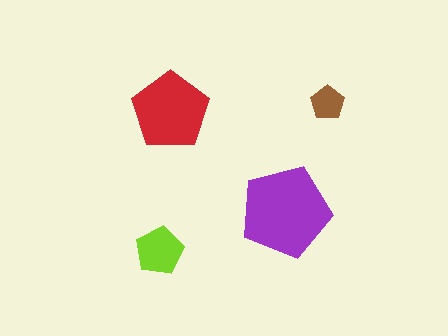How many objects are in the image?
There are 4 objects in the image.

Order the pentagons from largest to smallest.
the purple one, the red one, the lime one, the brown one.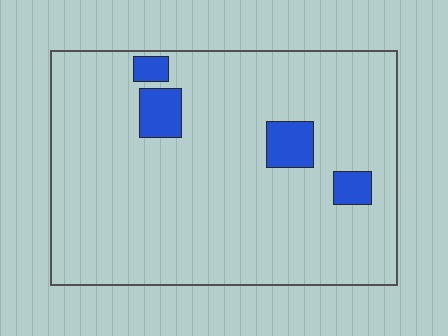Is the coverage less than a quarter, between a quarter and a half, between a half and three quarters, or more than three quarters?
Less than a quarter.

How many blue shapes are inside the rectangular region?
4.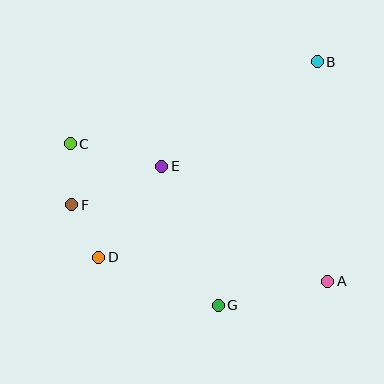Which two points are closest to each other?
Points D and F are closest to each other.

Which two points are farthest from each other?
Points B and D are farthest from each other.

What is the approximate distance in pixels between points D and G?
The distance between D and G is approximately 129 pixels.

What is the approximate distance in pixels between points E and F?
The distance between E and F is approximately 98 pixels.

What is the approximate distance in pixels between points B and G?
The distance between B and G is approximately 263 pixels.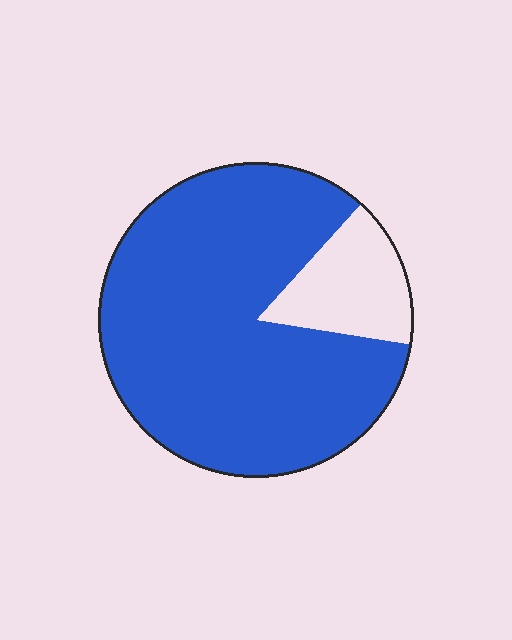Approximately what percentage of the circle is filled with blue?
Approximately 85%.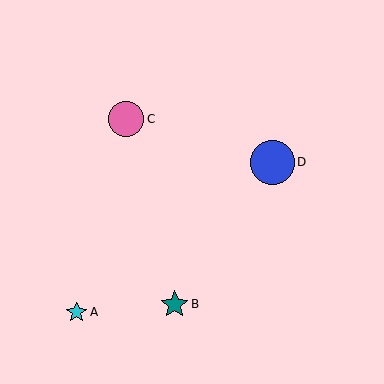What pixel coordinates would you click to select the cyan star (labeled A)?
Click at (76, 312) to select the cyan star A.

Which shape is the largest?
The blue circle (labeled D) is the largest.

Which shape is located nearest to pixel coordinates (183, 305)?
The teal star (labeled B) at (175, 304) is nearest to that location.